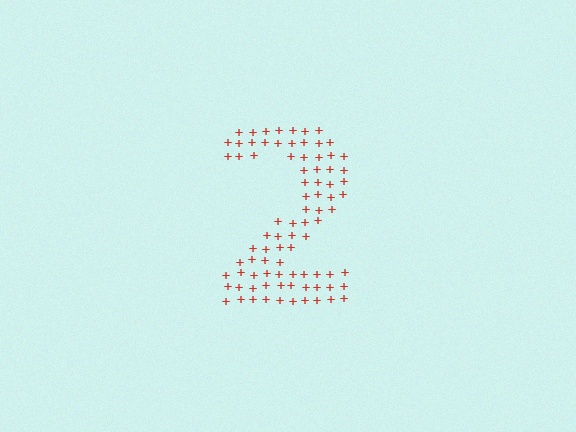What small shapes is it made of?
It is made of small plus signs.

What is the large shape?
The large shape is the digit 2.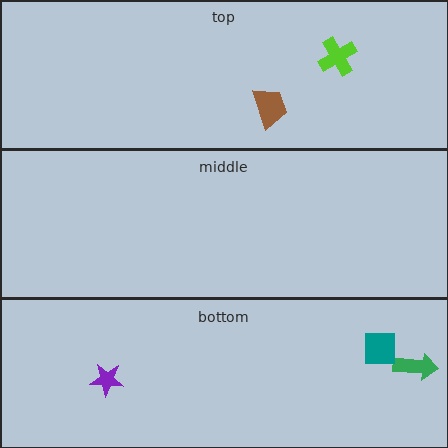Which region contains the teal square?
The bottom region.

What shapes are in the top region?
The brown trapezoid, the lime cross.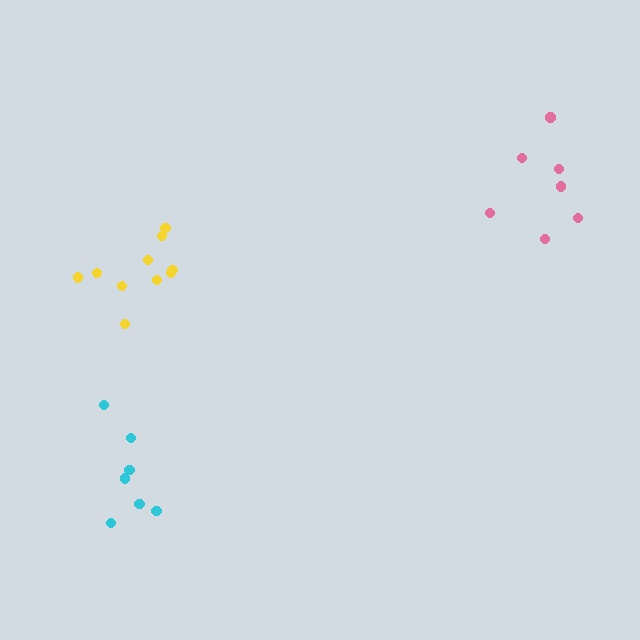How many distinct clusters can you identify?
There are 3 distinct clusters.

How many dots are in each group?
Group 1: 10 dots, Group 2: 7 dots, Group 3: 7 dots (24 total).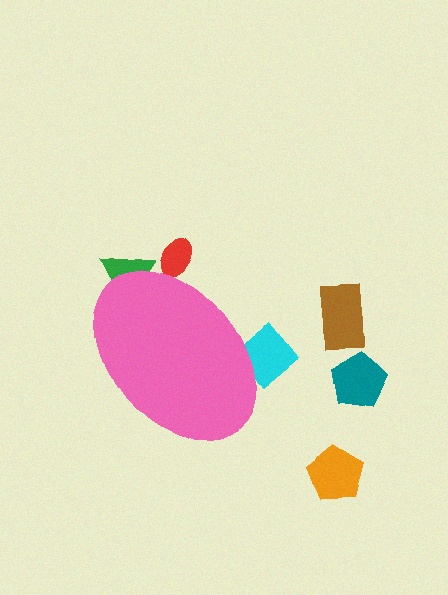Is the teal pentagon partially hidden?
No, the teal pentagon is fully visible.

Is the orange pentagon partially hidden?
No, the orange pentagon is fully visible.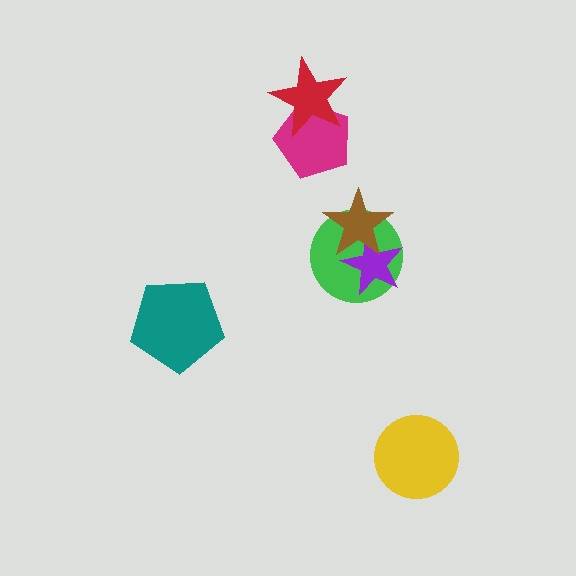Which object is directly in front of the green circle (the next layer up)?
The purple star is directly in front of the green circle.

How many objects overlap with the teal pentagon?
0 objects overlap with the teal pentagon.